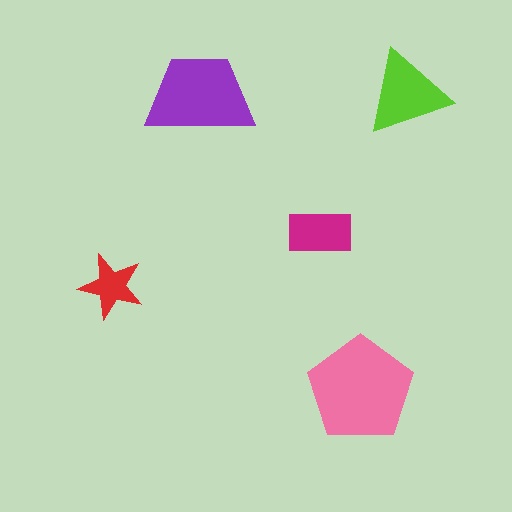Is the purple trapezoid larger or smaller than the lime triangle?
Larger.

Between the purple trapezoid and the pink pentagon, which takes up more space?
The pink pentagon.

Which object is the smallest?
The red star.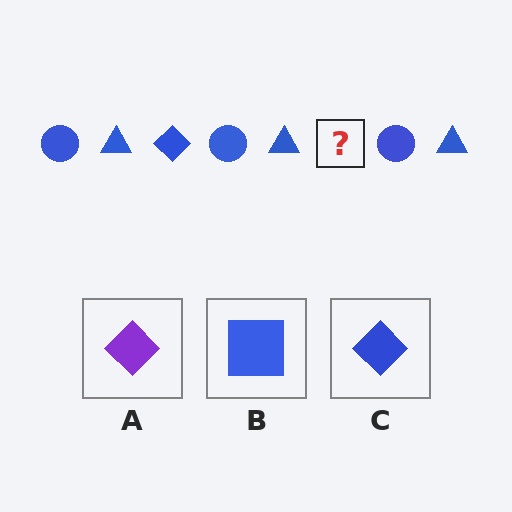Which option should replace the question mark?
Option C.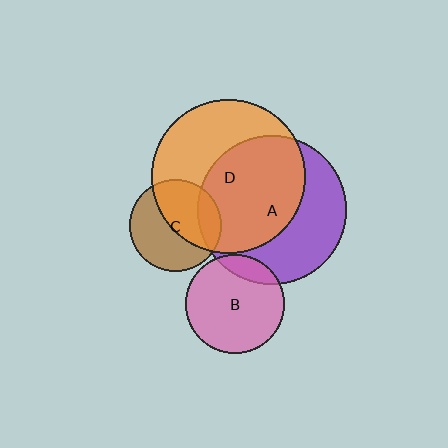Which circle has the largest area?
Circle D (orange).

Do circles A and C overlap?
Yes.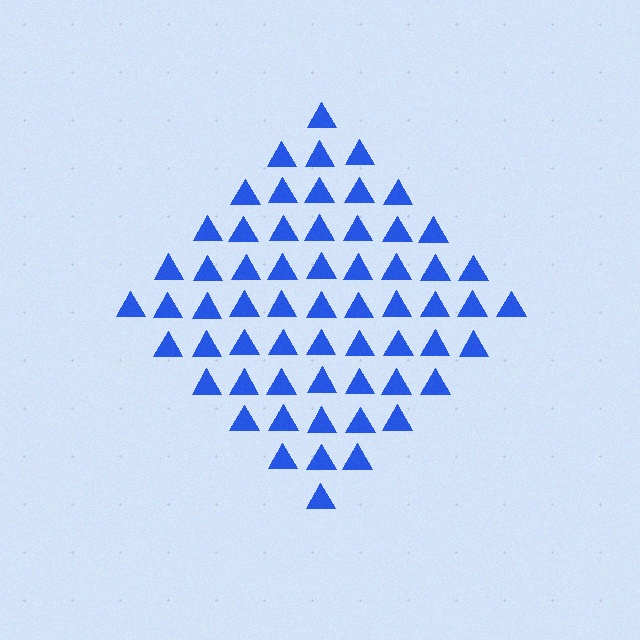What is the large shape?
The large shape is a diamond.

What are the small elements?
The small elements are triangles.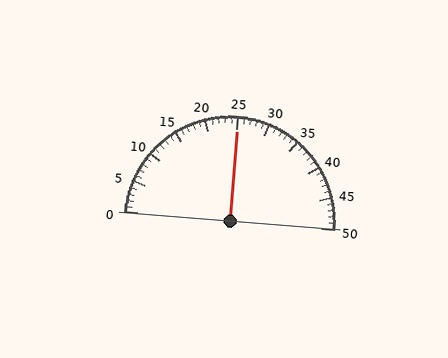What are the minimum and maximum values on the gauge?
The gauge ranges from 0 to 50.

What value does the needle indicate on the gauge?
The needle indicates approximately 25.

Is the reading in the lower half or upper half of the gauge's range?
The reading is in the upper half of the range (0 to 50).